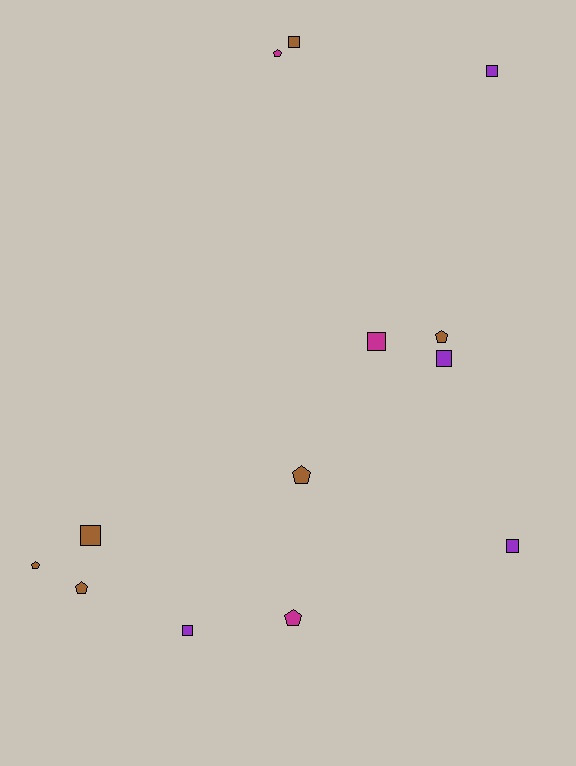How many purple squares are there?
There are 4 purple squares.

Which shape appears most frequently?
Square, with 7 objects.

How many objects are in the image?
There are 13 objects.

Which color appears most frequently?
Brown, with 6 objects.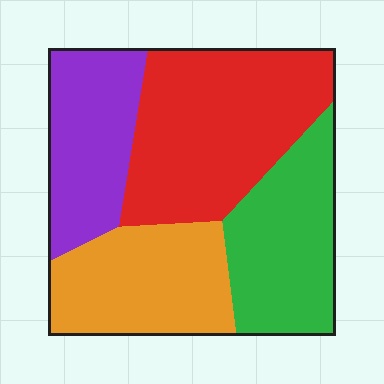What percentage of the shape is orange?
Orange covers about 25% of the shape.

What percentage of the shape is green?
Green covers roughly 25% of the shape.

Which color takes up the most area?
Red, at roughly 35%.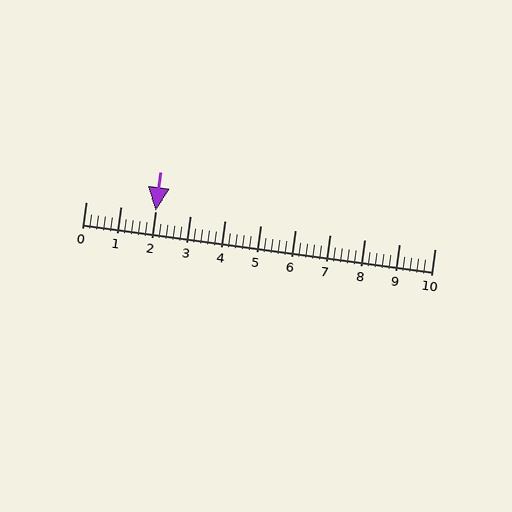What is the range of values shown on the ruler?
The ruler shows values from 0 to 10.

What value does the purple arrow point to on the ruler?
The purple arrow points to approximately 2.0.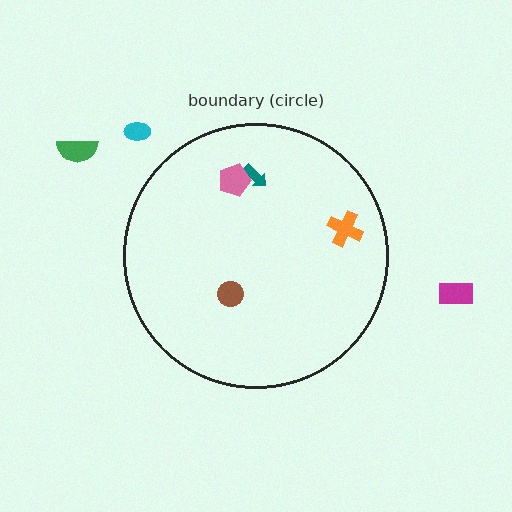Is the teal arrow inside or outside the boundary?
Inside.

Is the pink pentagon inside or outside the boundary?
Inside.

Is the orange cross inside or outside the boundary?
Inside.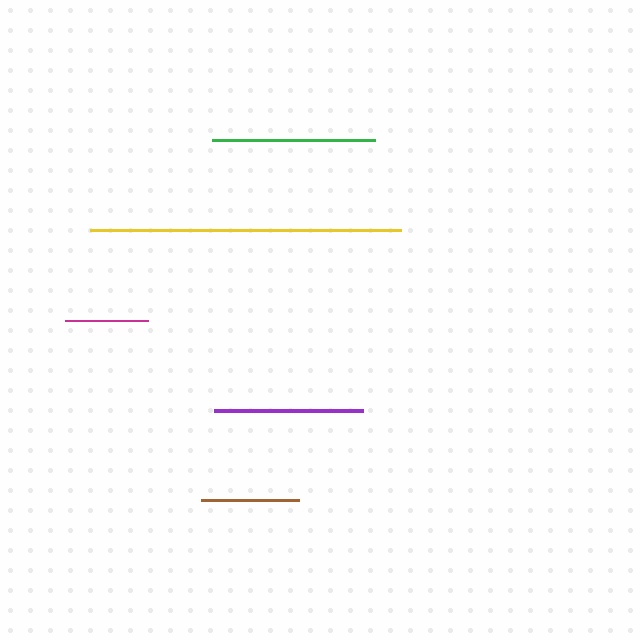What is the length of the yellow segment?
The yellow segment is approximately 311 pixels long.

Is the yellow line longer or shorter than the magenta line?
The yellow line is longer than the magenta line.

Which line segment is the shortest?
The magenta line is the shortest at approximately 83 pixels.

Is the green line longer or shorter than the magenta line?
The green line is longer than the magenta line.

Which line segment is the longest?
The yellow line is the longest at approximately 311 pixels.